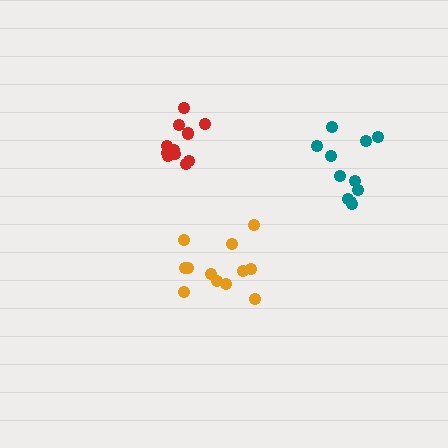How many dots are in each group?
Group 1: 12 dots, Group 2: 11 dots, Group 3: 11 dots (34 total).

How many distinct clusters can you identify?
There are 3 distinct clusters.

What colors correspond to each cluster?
The clusters are colored: orange, teal, red.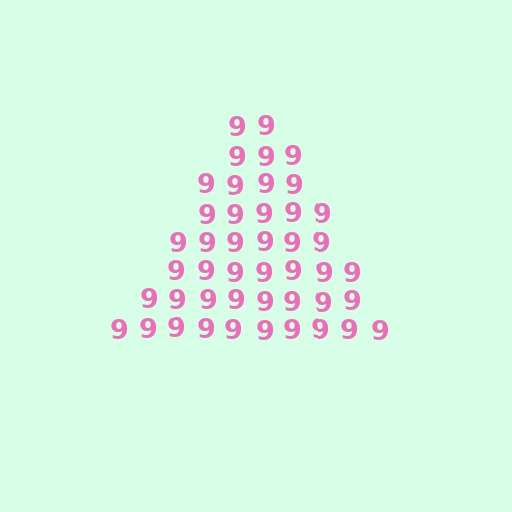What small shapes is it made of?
It is made of small digit 9's.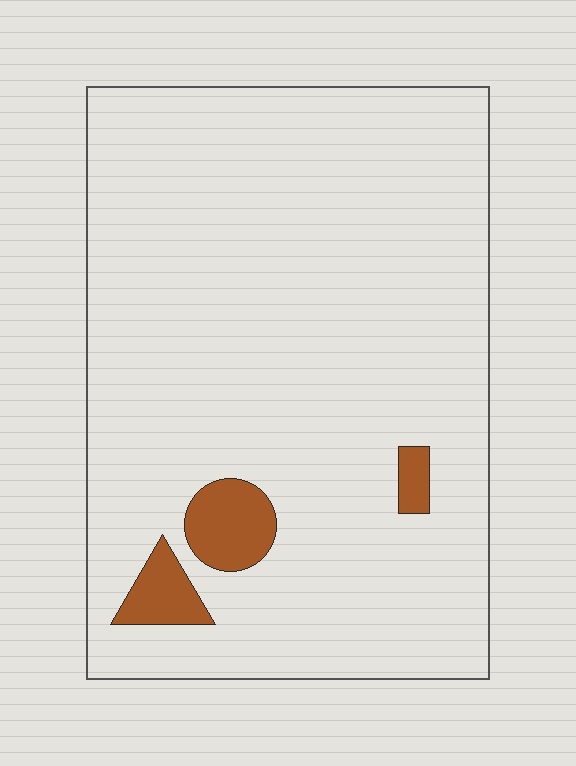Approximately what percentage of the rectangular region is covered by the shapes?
Approximately 5%.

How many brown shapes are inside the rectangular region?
3.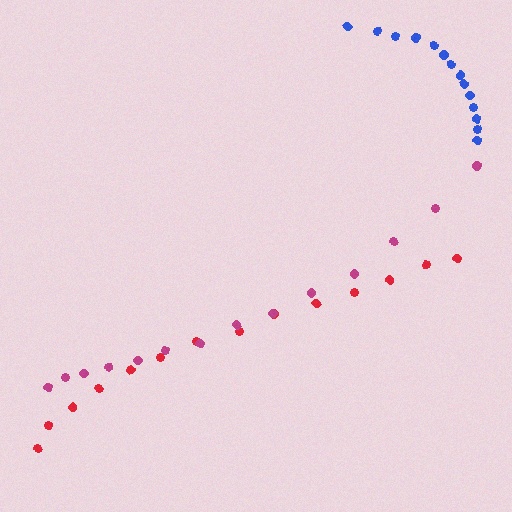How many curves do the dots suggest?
There are 3 distinct paths.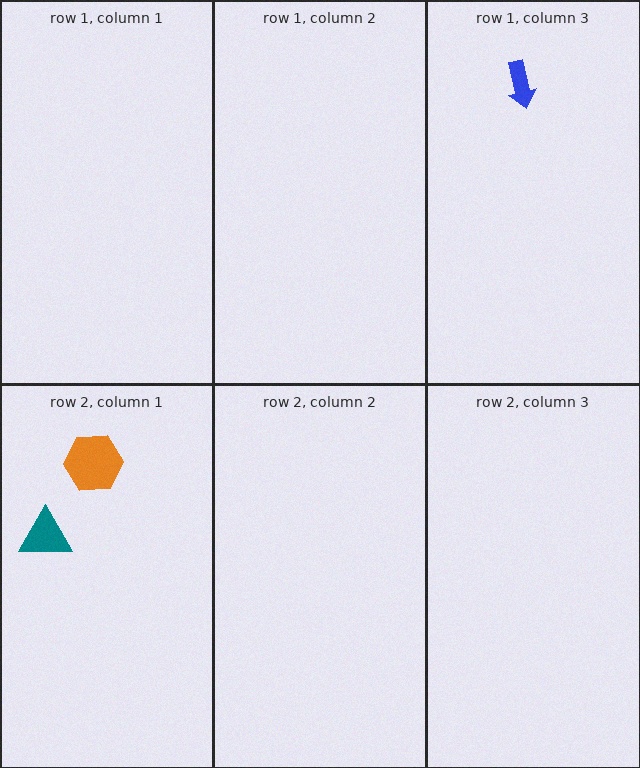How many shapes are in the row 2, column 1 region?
2.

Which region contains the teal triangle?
The row 2, column 1 region.